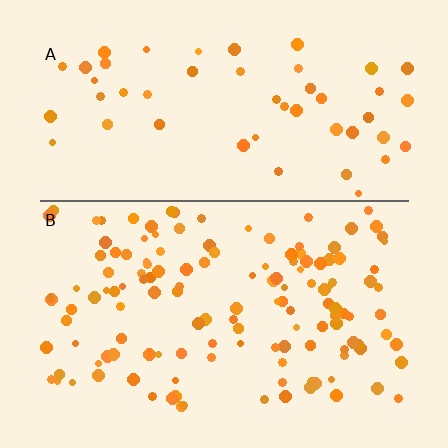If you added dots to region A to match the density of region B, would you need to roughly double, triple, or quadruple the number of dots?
Approximately triple.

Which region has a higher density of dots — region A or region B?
B (the bottom).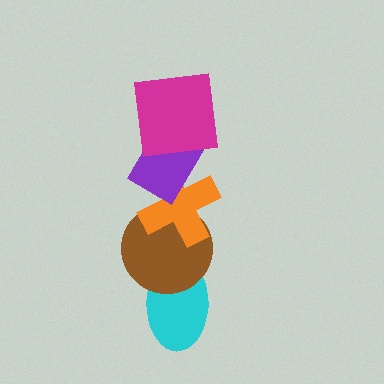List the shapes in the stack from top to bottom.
From top to bottom: the magenta square, the purple rectangle, the orange cross, the brown circle, the cyan ellipse.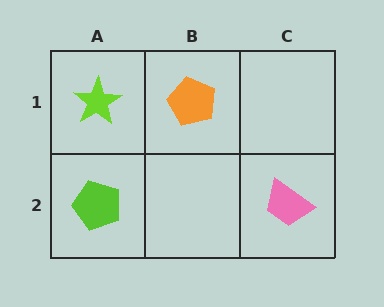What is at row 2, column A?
A lime pentagon.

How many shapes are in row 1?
2 shapes.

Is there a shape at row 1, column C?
No, that cell is empty.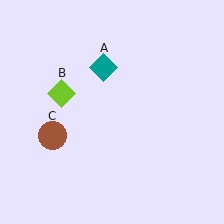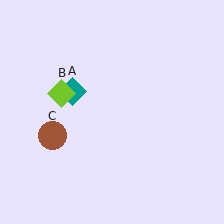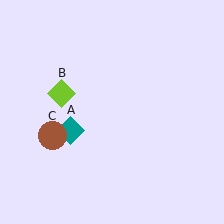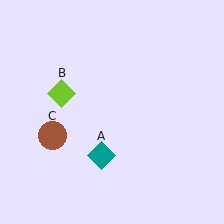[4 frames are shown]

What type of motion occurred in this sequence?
The teal diamond (object A) rotated counterclockwise around the center of the scene.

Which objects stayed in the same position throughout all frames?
Lime diamond (object B) and brown circle (object C) remained stationary.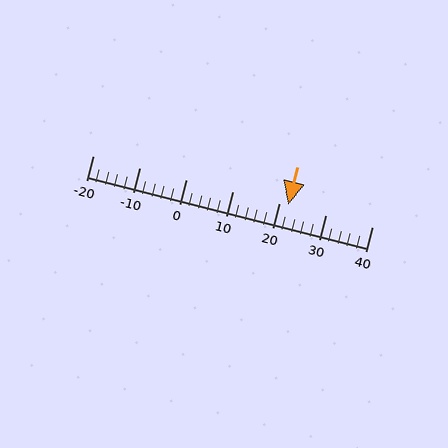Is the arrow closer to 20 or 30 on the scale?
The arrow is closer to 20.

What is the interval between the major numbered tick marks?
The major tick marks are spaced 10 units apart.